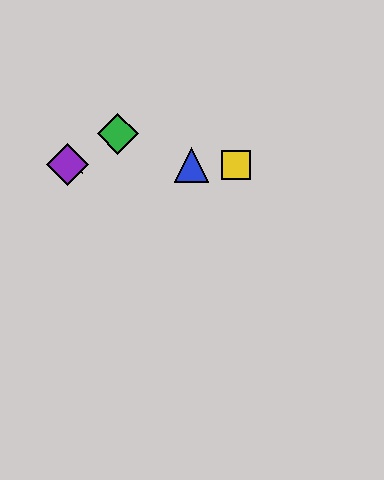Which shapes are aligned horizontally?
The red star, the blue triangle, the yellow square, the purple diamond are aligned horizontally.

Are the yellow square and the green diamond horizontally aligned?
No, the yellow square is at y≈165 and the green diamond is at y≈134.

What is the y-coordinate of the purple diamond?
The purple diamond is at y≈165.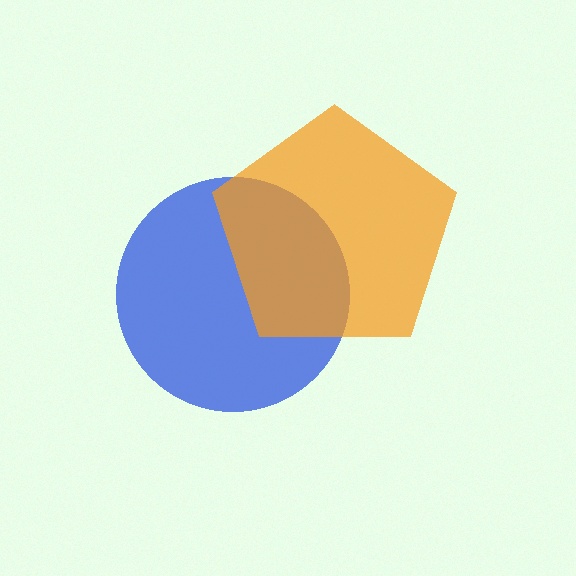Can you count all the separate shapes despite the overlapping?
Yes, there are 2 separate shapes.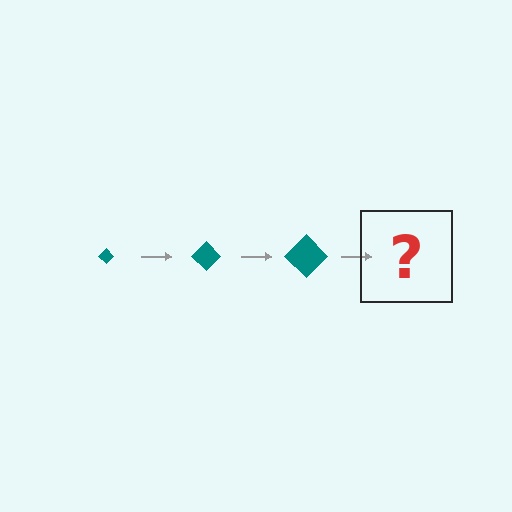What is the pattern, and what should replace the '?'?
The pattern is that the diamond gets progressively larger each step. The '?' should be a teal diamond, larger than the previous one.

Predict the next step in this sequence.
The next step is a teal diamond, larger than the previous one.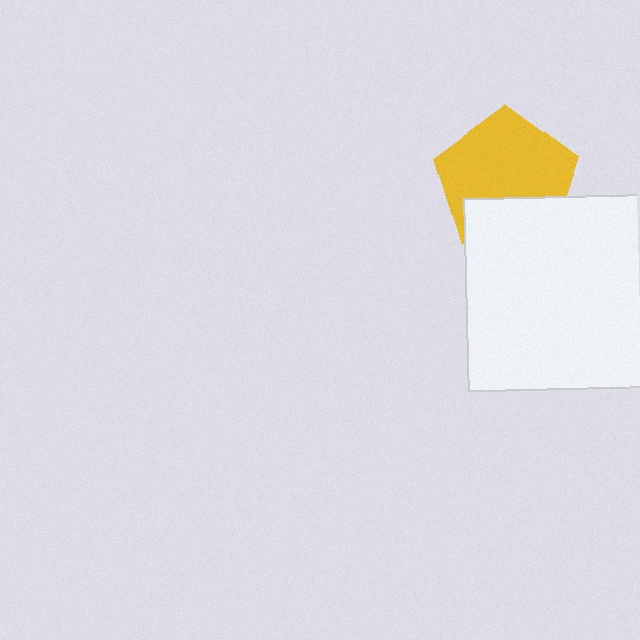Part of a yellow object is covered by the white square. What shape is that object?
It is a pentagon.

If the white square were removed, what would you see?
You would see the complete yellow pentagon.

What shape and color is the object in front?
The object in front is a white square.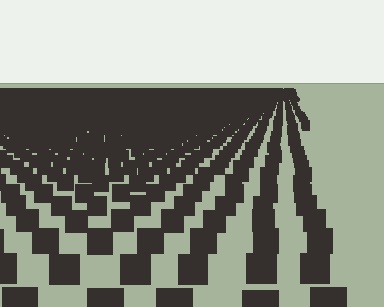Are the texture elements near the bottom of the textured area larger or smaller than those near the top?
Larger. Near the bottom, elements are closer to the viewer and appear at a bigger on-screen size.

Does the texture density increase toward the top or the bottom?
Density increases toward the top.